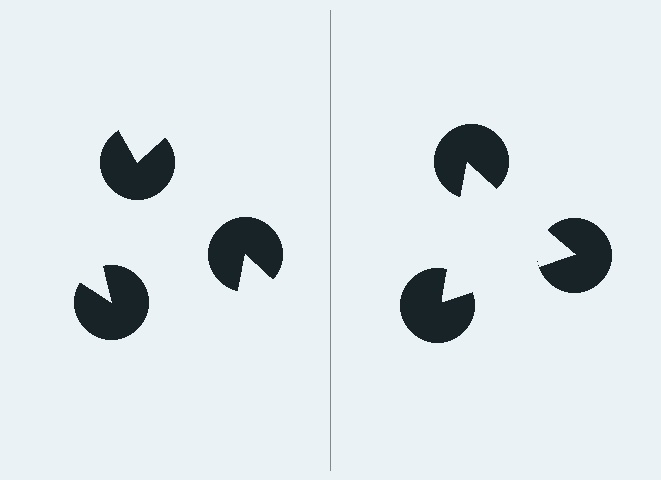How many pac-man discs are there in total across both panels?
6 — 3 on each side.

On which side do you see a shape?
An illusory triangle appears on the right side. On the left side the wedge cuts are rotated, so no coherent shape forms.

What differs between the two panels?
The pac-man discs are positioned identically on both sides; only the wedge orientations differ. On the right they align to a triangle; on the left they are misaligned.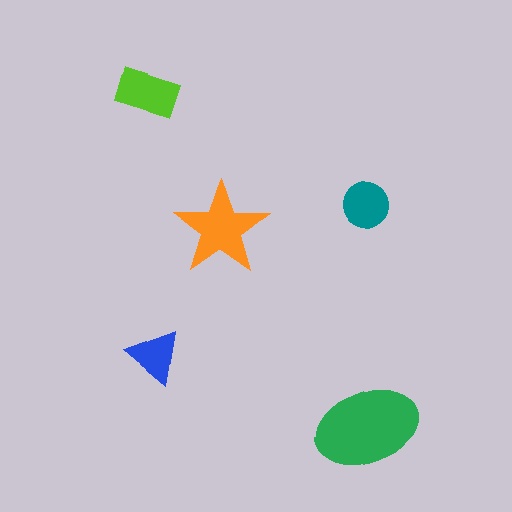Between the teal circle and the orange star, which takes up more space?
The orange star.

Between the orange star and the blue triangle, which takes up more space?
The orange star.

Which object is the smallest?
The blue triangle.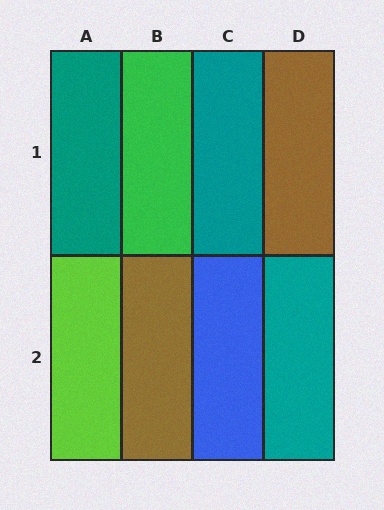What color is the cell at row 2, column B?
Brown.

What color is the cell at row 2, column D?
Teal.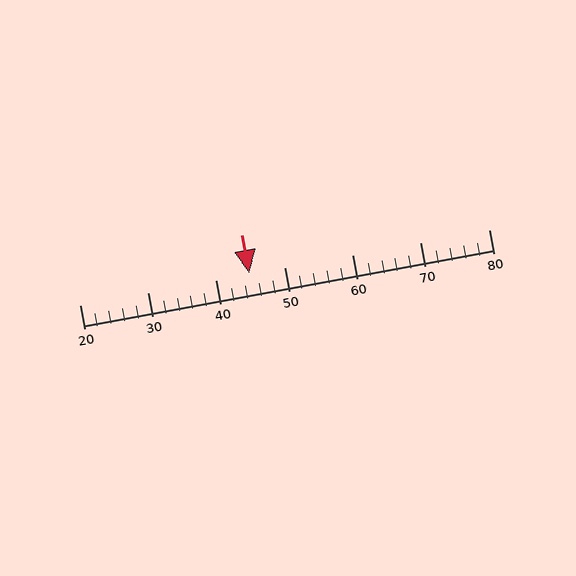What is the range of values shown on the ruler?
The ruler shows values from 20 to 80.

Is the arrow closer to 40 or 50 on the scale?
The arrow is closer to 40.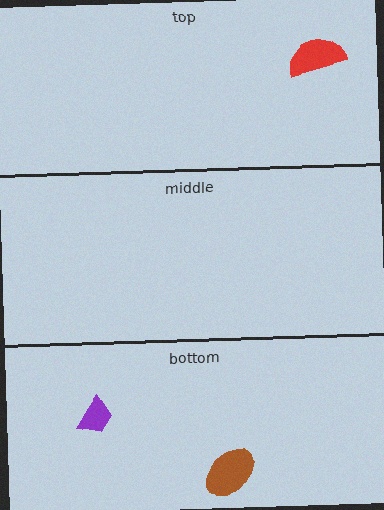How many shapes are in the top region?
1.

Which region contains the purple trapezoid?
The bottom region.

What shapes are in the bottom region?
The brown ellipse, the purple trapezoid.